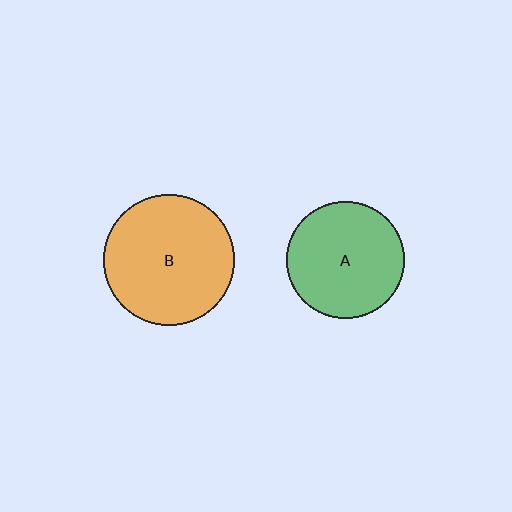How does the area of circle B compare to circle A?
Approximately 1.2 times.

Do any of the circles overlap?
No, none of the circles overlap.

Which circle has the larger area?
Circle B (orange).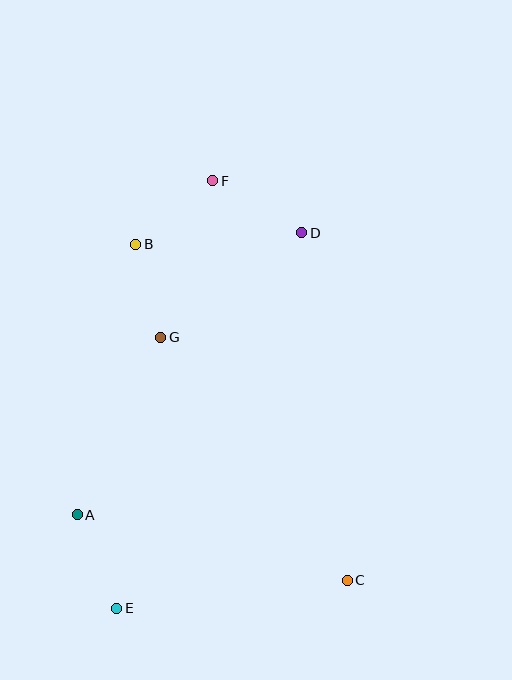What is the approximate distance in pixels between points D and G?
The distance between D and G is approximately 175 pixels.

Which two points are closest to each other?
Points B and G are closest to each other.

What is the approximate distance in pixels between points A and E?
The distance between A and E is approximately 101 pixels.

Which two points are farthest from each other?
Points E and F are farthest from each other.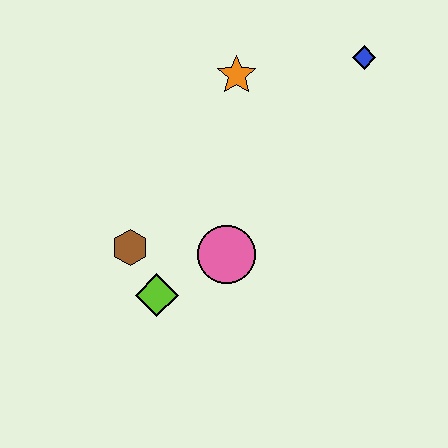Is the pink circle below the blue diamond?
Yes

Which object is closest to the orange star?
The blue diamond is closest to the orange star.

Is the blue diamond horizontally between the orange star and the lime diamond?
No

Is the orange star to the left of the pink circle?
No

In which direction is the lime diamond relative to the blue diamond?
The lime diamond is below the blue diamond.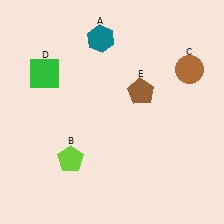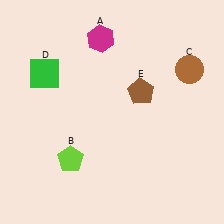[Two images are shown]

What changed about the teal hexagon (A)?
In Image 1, A is teal. In Image 2, it changed to magenta.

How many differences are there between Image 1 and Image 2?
There is 1 difference between the two images.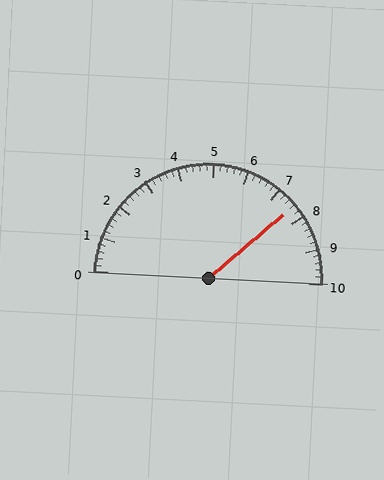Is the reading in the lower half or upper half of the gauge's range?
The reading is in the upper half of the range (0 to 10).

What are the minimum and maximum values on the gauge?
The gauge ranges from 0 to 10.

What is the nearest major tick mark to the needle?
The nearest major tick mark is 8.